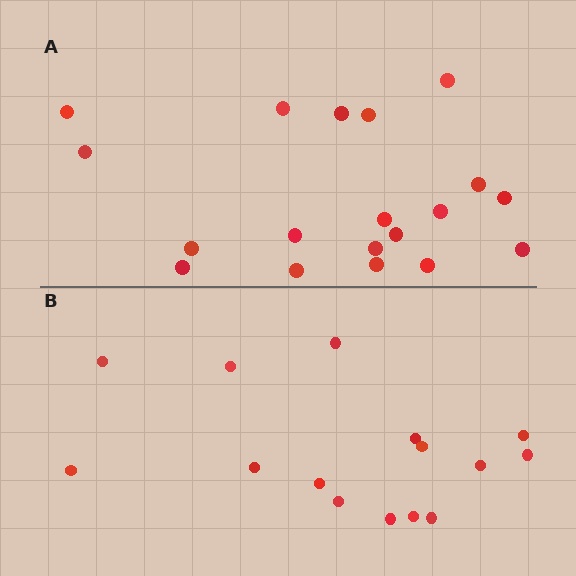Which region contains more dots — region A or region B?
Region A (the top region) has more dots.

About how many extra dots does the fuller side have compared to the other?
Region A has about 4 more dots than region B.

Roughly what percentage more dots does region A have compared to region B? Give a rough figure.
About 25% more.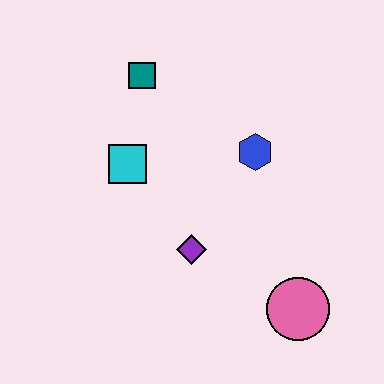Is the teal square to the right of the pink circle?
No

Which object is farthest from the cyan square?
The pink circle is farthest from the cyan square.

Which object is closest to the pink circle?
The purple diamond is closest to the pink circle.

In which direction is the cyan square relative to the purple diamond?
The cyan square is above the purple diamond.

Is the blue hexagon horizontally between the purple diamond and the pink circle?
Yes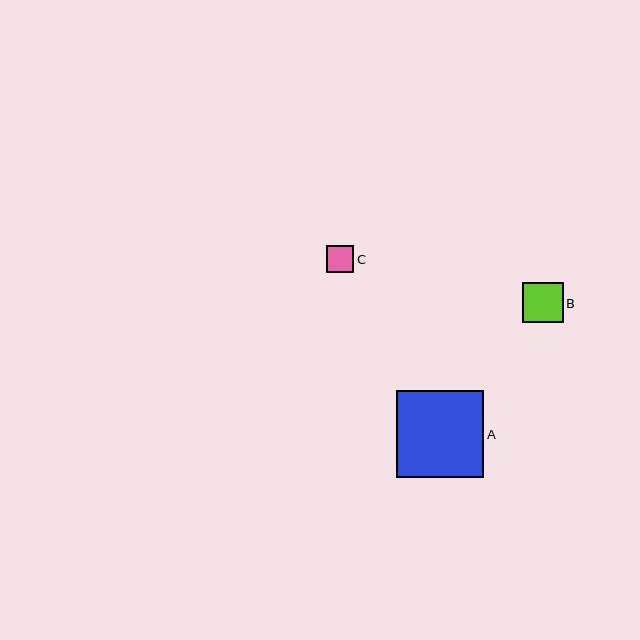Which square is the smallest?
Square C is the smallest with a size of approximately 28 pixels.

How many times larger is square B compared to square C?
Square B is approximately 1.5 times the size of square C.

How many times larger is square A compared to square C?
Square A is approximately 3.1 times the size of square C.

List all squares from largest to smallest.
From largest to smallest: A, B, C.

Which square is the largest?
Square A is the largest with a size of approximately 87 pixels.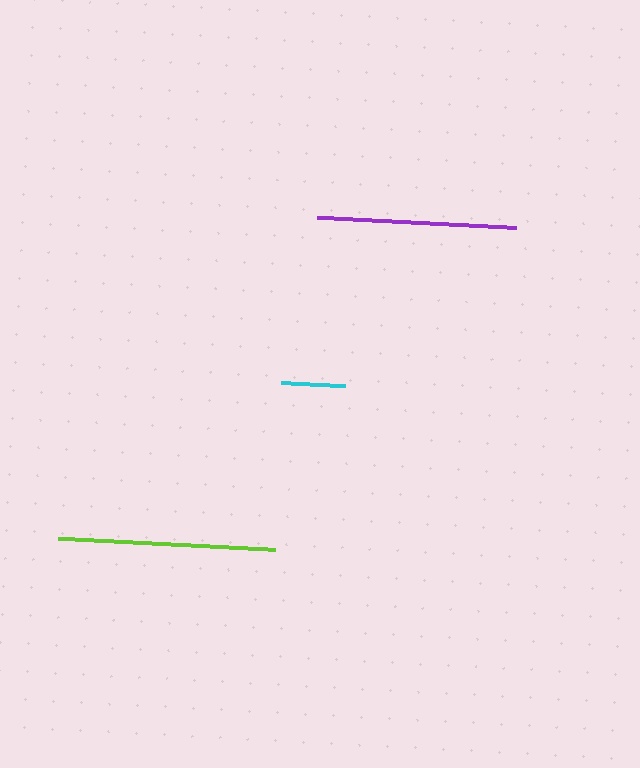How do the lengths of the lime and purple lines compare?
The lime and purple lines are approximately the same length.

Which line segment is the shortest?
The cyan line is the shortest at approximately 64 pixels.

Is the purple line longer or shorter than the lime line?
The lime line is longer than the purple line.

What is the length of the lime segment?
The lime segment is approximately 219 pixels long.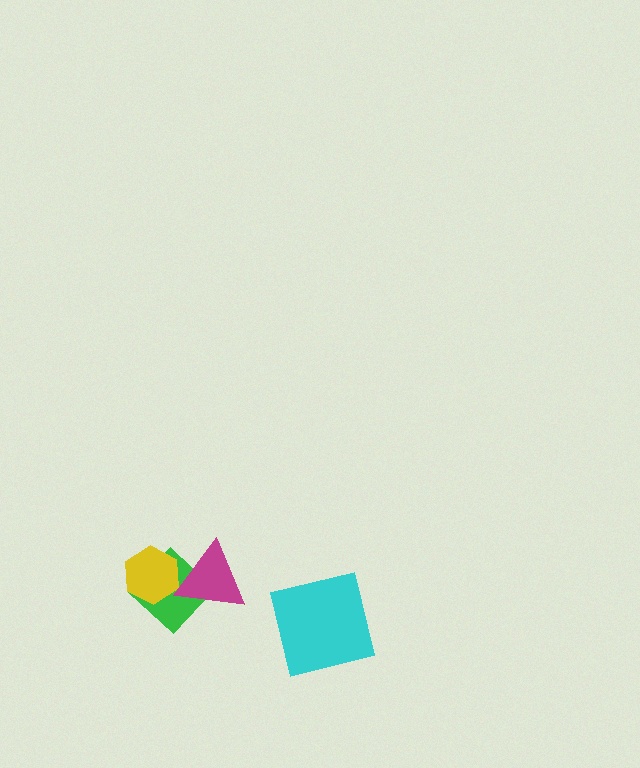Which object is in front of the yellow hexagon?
The magenta triangle is in front of the yellow hexagon.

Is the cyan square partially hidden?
No, no other shape covers it.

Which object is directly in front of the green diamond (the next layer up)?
The yellow hexagon is directly in front of the green diamond.